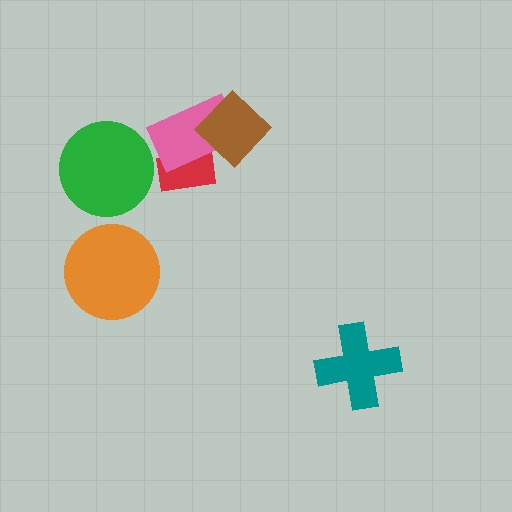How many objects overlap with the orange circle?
0 objects overlap with the orange circle.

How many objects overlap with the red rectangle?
1 object overlaps with the red rectangle.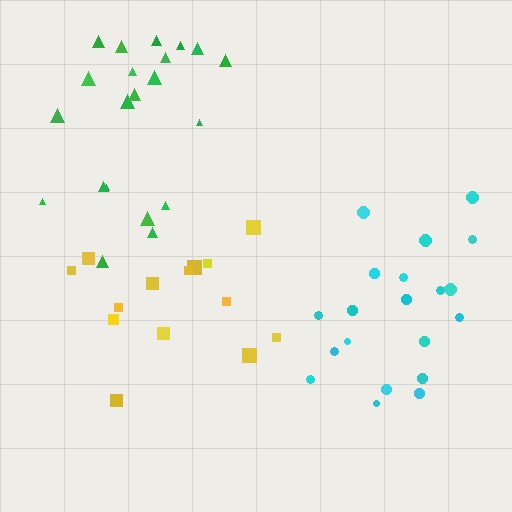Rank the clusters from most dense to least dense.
cyan, green, yellow.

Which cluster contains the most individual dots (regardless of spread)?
Green (22).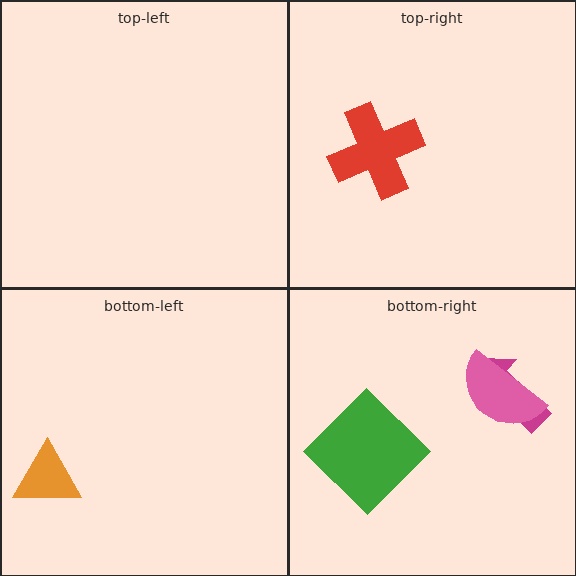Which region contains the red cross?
The top-right region.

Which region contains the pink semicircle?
The bottom-right region.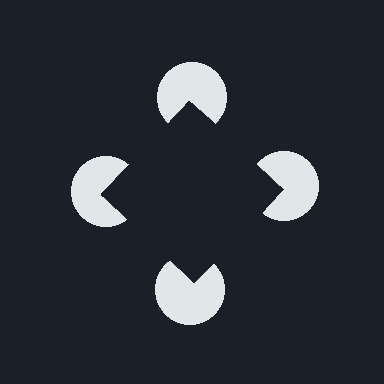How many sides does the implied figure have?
4 sides.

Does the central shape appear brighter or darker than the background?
It typically appears slightly darker than the background, even though no actual brightness change is drawn.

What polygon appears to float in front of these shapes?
An illusory square — its edges are inferred from the aligned wedge cuts in the pac-man discs, not physically drawn.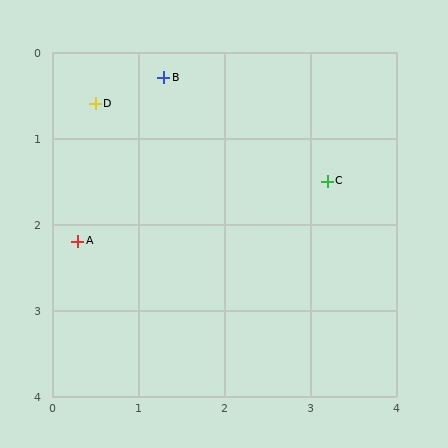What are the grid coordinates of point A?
Point A is at approximately (0.3, 2.2).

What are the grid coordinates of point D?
Point D is at approximately (0.5, 0.6).